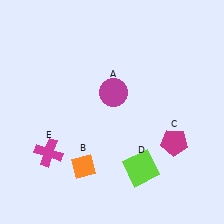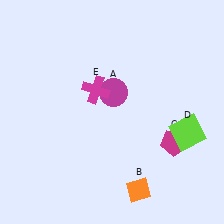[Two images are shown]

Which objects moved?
The objects that moved are: the orange diamond (B), the lime square (D), the magenta cross (E).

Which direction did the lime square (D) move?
The lime square (D) moved right.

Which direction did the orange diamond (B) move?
The orange diamond (B) moved right.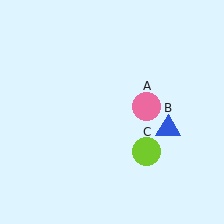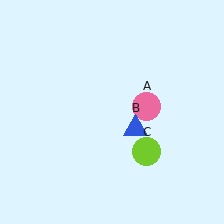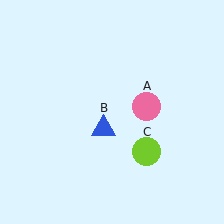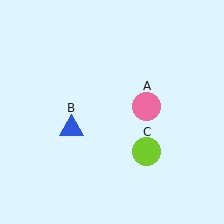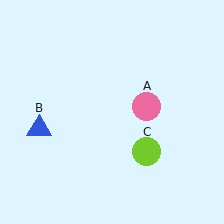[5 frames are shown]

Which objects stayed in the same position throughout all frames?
Pink circle (object A) and lime circle (object C) remained stationary.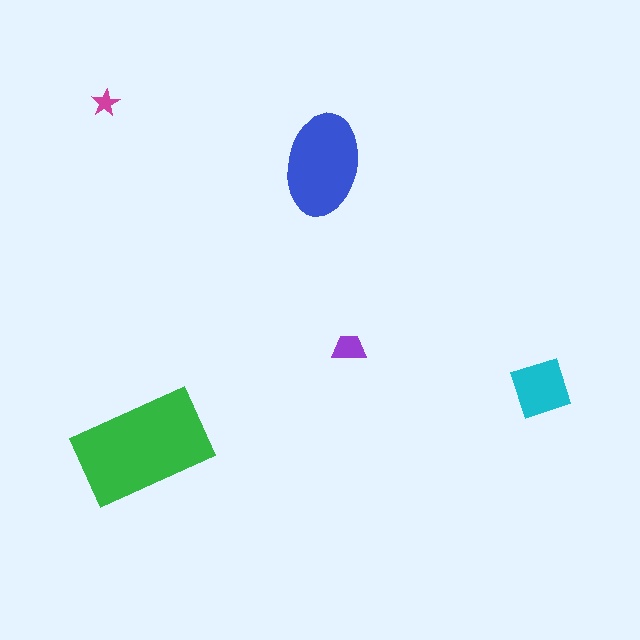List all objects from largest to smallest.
The green rectangle, the blue ellipse, the cyan square, the purple trapezoid, the magenta star.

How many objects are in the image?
There are 5 objects in the image.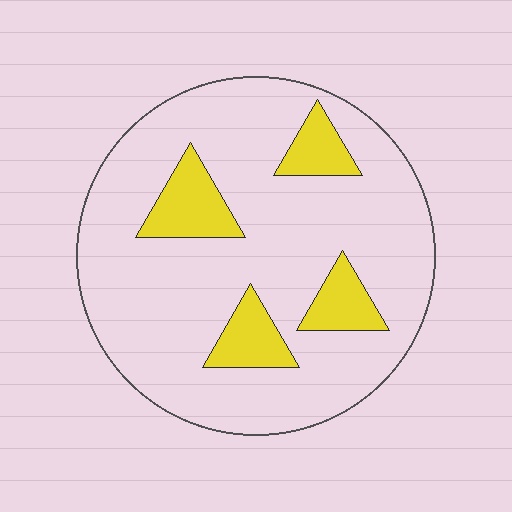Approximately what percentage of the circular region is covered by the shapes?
Approximately 15%.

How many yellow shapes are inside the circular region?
4.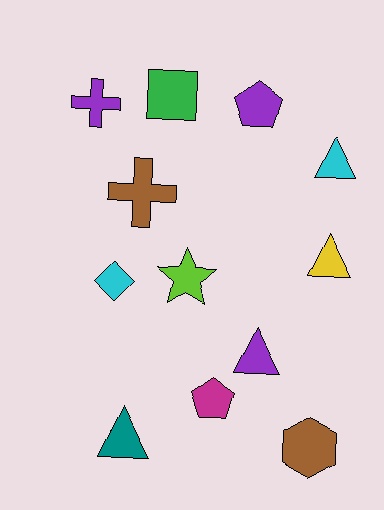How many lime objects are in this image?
There is 1 lime object.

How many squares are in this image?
There is 1 square.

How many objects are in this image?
There are 12 objects.